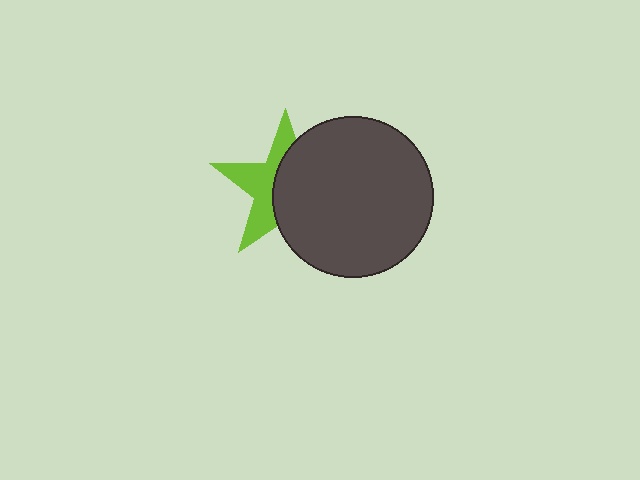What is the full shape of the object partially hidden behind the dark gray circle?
The partially hidden object is a lime star.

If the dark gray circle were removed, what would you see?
You would see the complete lime star.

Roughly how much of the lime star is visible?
A small part of it is visible (roughly 44%).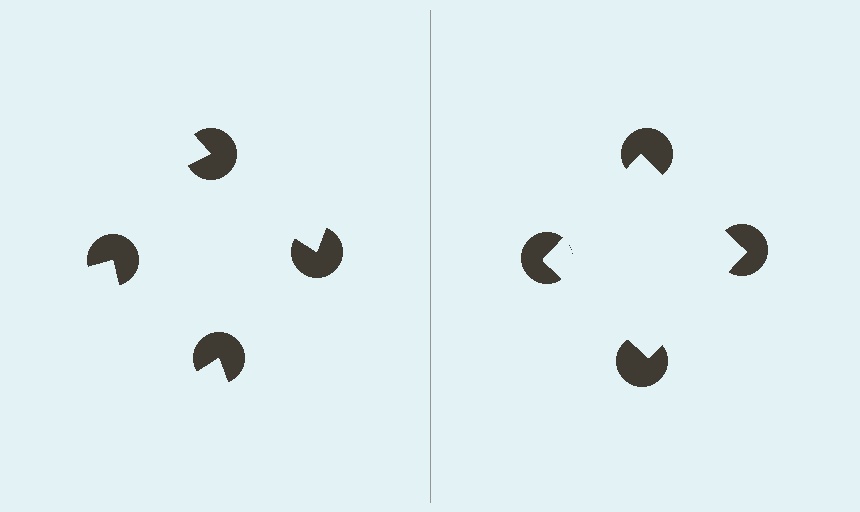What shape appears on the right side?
An illusory square.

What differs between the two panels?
The pac-man discs are positioned identically on both sides; only the wedge orientations differ. On the right they align to a square; on the left they are misaligned.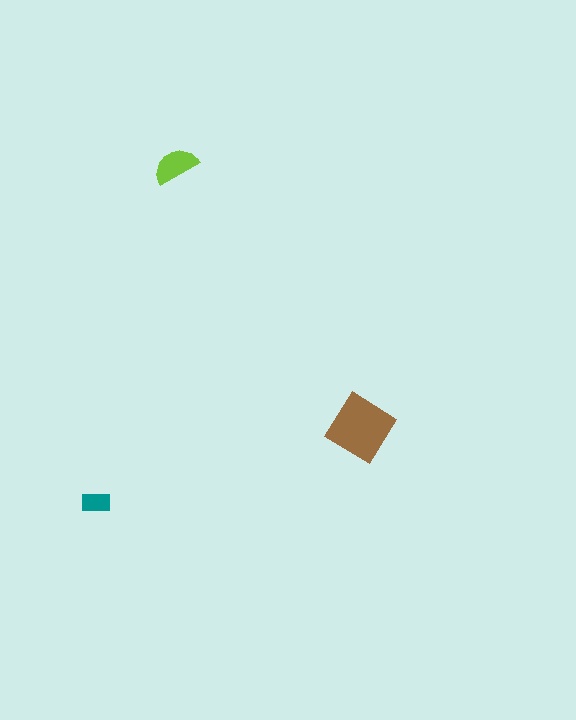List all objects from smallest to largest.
The teal rectangle, the lime semicircle, the brown diamond.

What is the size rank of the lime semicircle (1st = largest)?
2nd.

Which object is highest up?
The lime semicircle is topmost.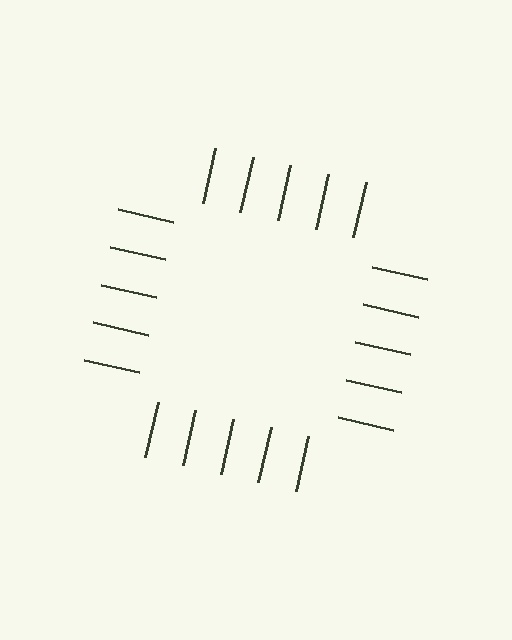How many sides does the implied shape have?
4 sides — the line-ends trace a square.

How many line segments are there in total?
20 — 5 along each of the 4 edges.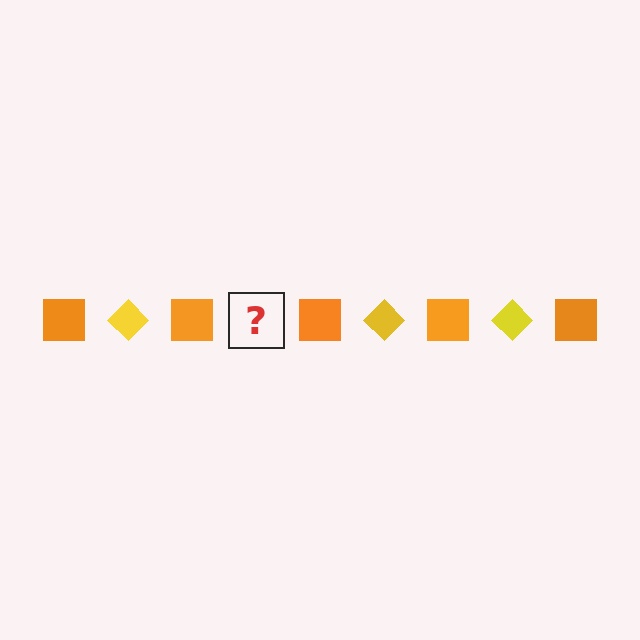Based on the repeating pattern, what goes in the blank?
The blank should be a yellow diamond.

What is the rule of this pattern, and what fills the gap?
The rule is that the pattern alternates between orange square and yellow diamond. The gap should be filled with a yellow diamond.